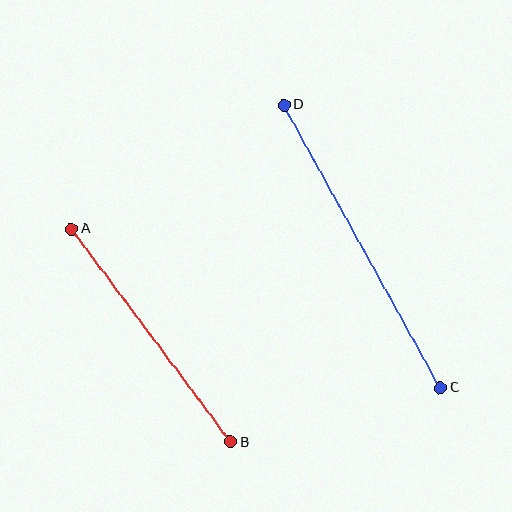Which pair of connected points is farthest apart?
Points C and D are farthest apart.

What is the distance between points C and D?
The distance is approximately 323 pixels.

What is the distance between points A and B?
The distance is approximately 266 pixels.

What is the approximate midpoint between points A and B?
The midpoint is at approximately (151, 336) pixels.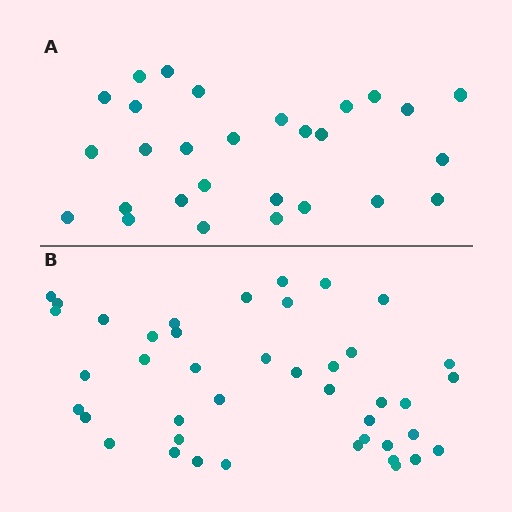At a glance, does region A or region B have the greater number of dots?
Region B (the bottom region) has more dots.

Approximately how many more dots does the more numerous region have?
Region B has approximately 15 more dots than region A.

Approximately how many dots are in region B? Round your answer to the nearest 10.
About 40 dots. (The exact count is 42, which rounds to 40.)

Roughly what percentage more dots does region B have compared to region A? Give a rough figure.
About 50% more.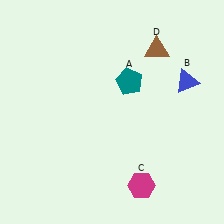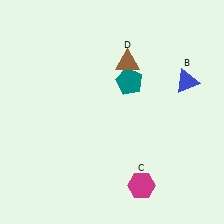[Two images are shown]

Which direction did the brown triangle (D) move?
The brown triangle (D) moved left.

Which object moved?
The brown triangle (D) moved left.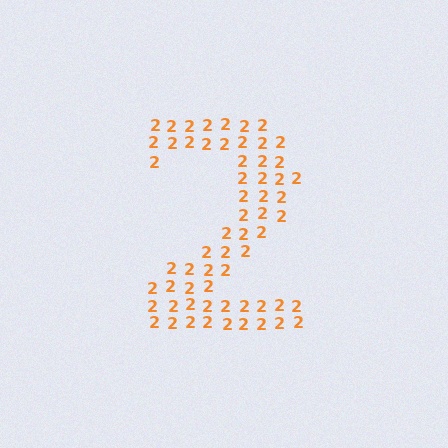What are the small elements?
The small elements are digit 2's.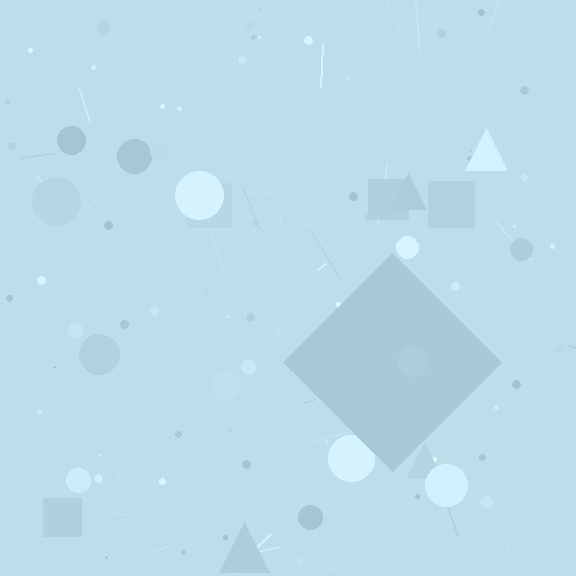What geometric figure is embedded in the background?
A diamond is embedded in the background.